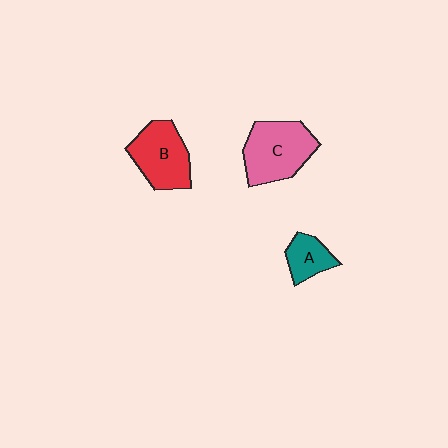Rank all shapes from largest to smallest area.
From largest to smallest: C (pink), B (red), A (teal).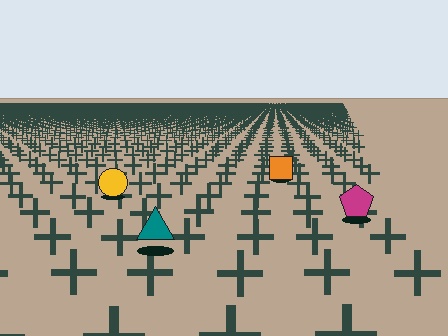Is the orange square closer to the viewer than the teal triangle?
No. The teal triangle is closer — you can tell from the texture gradient: the ground texture is coarser near it.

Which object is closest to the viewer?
The teal triangle is closest. The texture marks near it are larger and more spread out.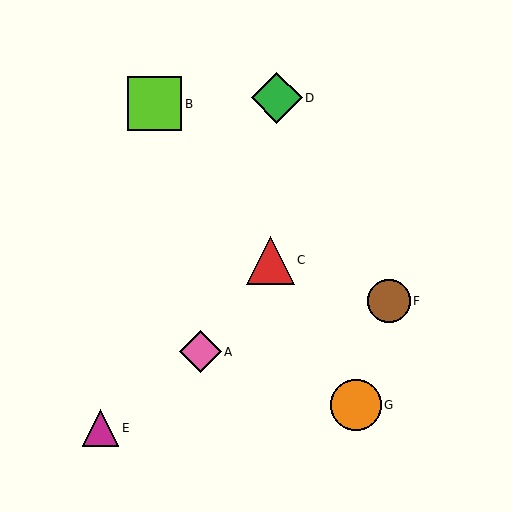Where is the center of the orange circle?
The center of the orange circle is at (356, 405).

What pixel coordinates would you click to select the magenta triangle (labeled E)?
Click at (100, 428) to select the magenta triangle E.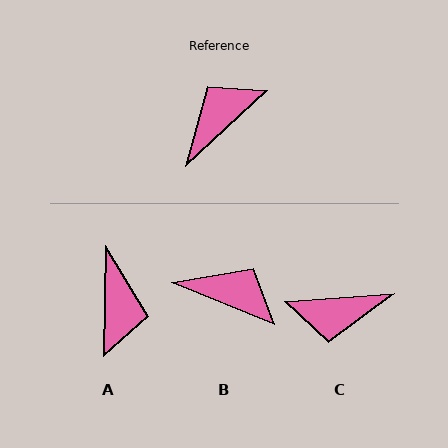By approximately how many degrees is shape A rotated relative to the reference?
Approximately 134 degrees clockwise.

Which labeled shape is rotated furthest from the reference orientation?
C, about 142 degrees away.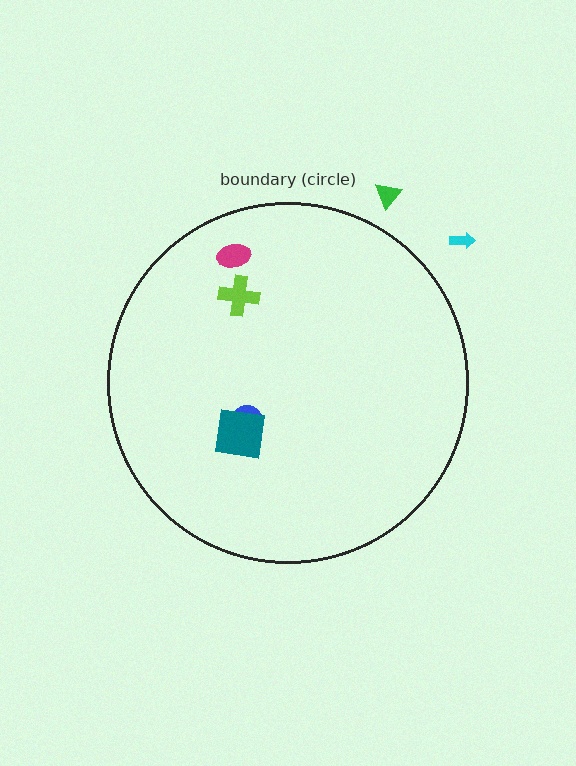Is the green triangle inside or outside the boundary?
Outside.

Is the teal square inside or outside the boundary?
Inside.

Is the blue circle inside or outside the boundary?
Inside.